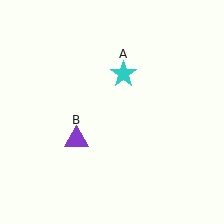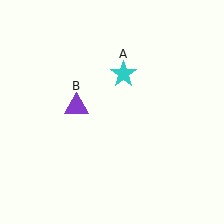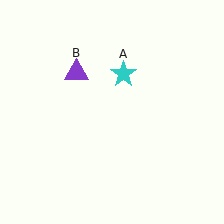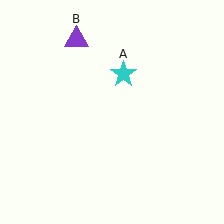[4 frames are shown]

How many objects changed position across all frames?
1 object changed position: purple triangle (object B).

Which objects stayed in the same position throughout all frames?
Cyan star (object A) remained stationary.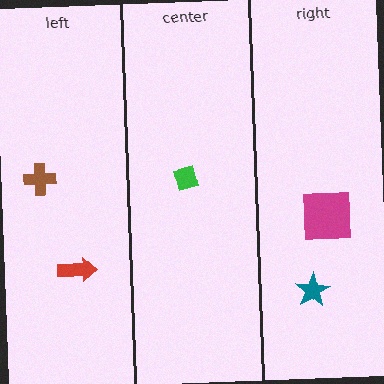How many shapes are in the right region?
2.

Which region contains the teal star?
The right region.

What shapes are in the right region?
The teal star, the magenta square.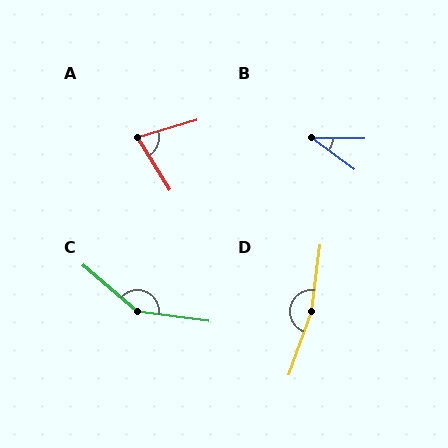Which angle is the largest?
D, at approximately 168 degrees.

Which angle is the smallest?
B, at approximately 36 degrees.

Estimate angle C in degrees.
Approximately 147 degrees.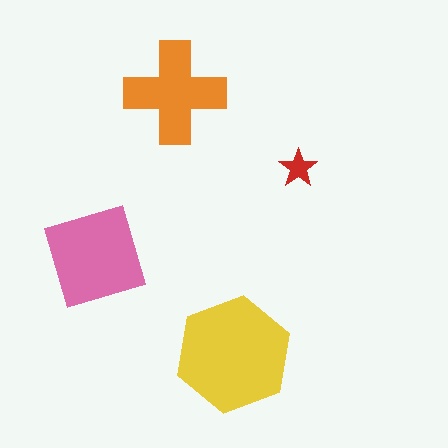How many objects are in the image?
There are 4 objects in the image.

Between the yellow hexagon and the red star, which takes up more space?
The yellow hexagon.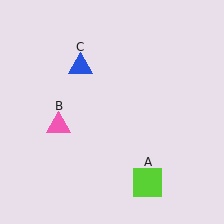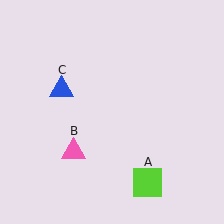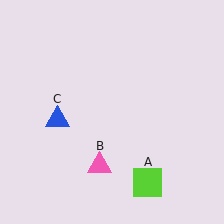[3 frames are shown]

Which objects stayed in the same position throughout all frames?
Lime square (object A) remained stationary.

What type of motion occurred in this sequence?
The pink triangle (object B), blue triangle (object C) rotated counterclockwise around the center of the scene.